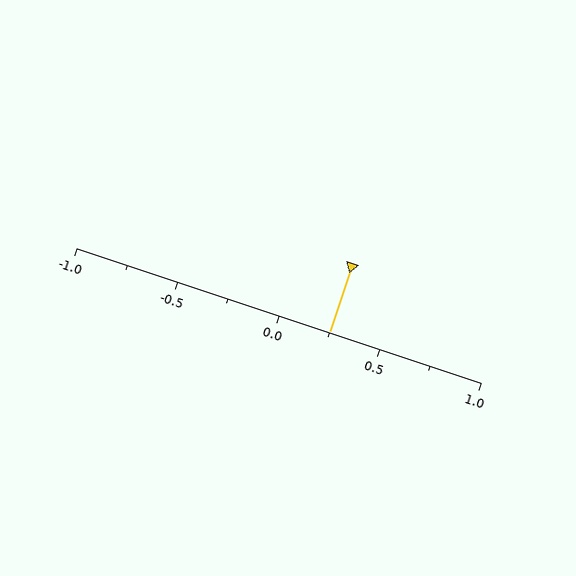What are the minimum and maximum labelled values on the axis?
The axis runs from -1.0 to 1.0.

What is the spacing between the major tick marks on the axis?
The major ticks are spaced 0.5 apart.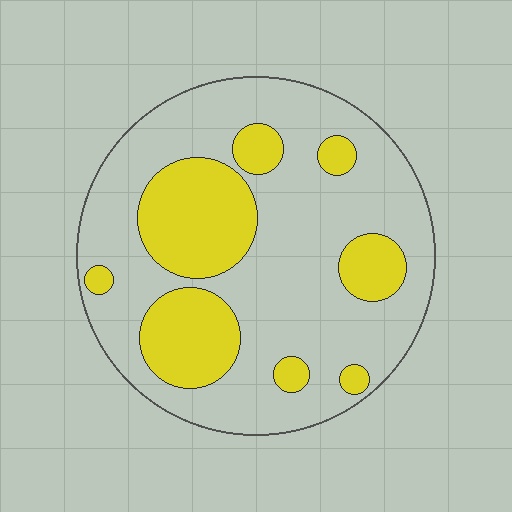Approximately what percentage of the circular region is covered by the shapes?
Approximately 30%.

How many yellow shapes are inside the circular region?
8.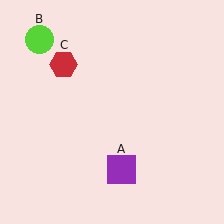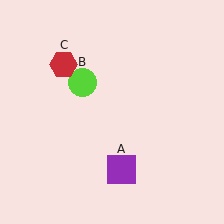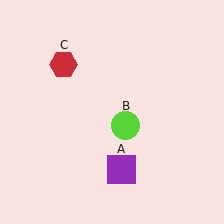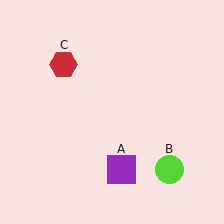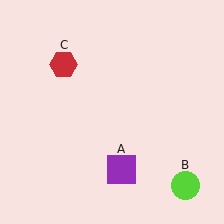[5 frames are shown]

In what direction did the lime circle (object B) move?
The lime circle (object B) moved down and to the right.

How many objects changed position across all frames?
1 object changed position: lime circle (object B).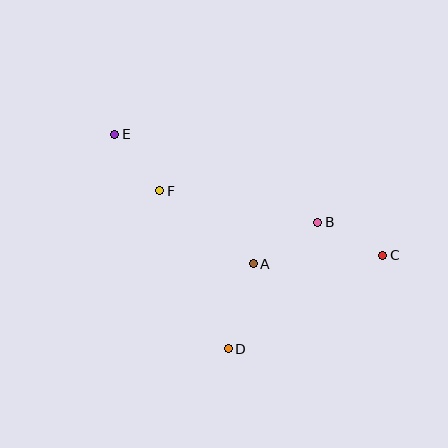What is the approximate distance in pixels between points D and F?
The distance between D and F is approximately 172 pixels.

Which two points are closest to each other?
Points E and F are closest to each other.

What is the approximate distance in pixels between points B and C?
The distance between B and C is approximately 73 pixels.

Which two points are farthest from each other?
Points C and E are farthest from each other.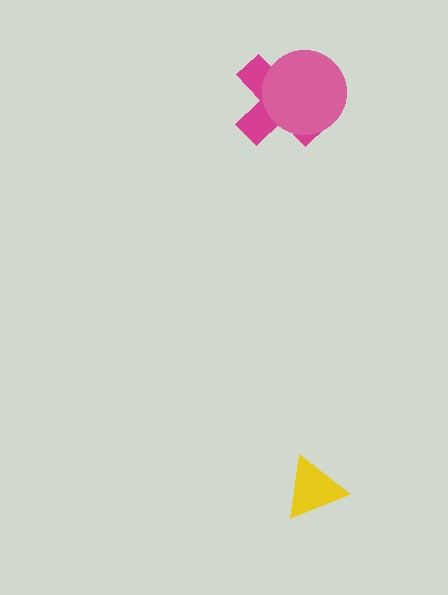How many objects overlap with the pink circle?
1 object overlaps with the pink circle.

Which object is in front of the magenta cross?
The pink circle is in front of the magenta cross.